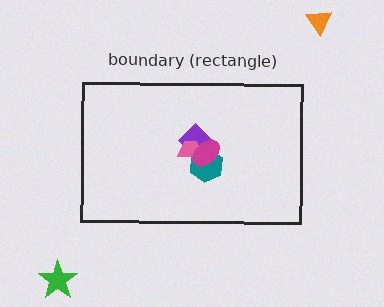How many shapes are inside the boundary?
4 inside, 2 outside.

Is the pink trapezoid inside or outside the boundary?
Inside.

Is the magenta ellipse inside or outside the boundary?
Inside.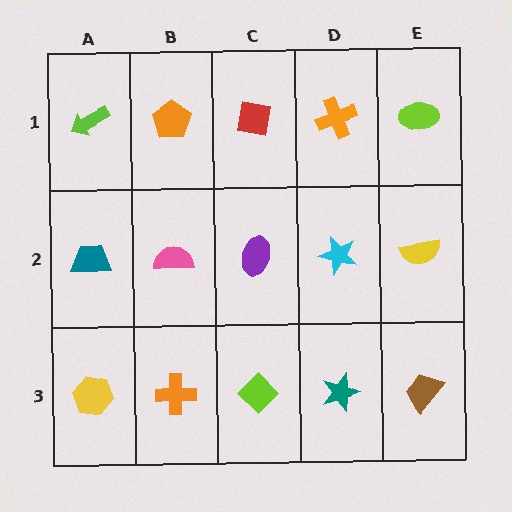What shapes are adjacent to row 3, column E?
A yellow semicircle (row 2, column E), a teal star (row 3, column D).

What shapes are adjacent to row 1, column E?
A yellow semicircle (row 2, column E), an orange cross (row 1, column D).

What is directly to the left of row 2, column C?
A pink semicircle.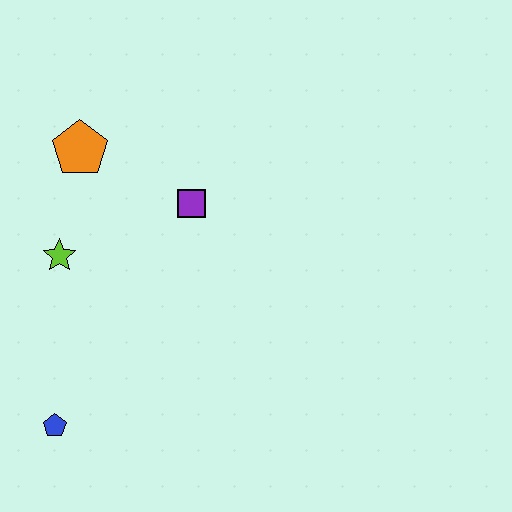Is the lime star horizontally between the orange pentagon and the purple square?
No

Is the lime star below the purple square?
Yes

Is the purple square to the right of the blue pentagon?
Yes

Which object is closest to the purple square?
The orange pentagon is closest to the purple square.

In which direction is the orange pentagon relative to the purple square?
The orange pentagon is to the left of the purple square.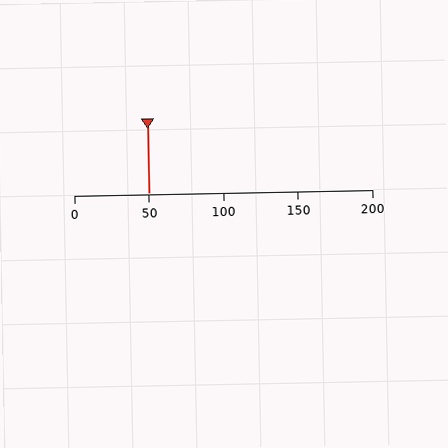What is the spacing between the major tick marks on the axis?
The major ticks are spaced 50 apart.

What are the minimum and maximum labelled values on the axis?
The axis runs from 0 to 200.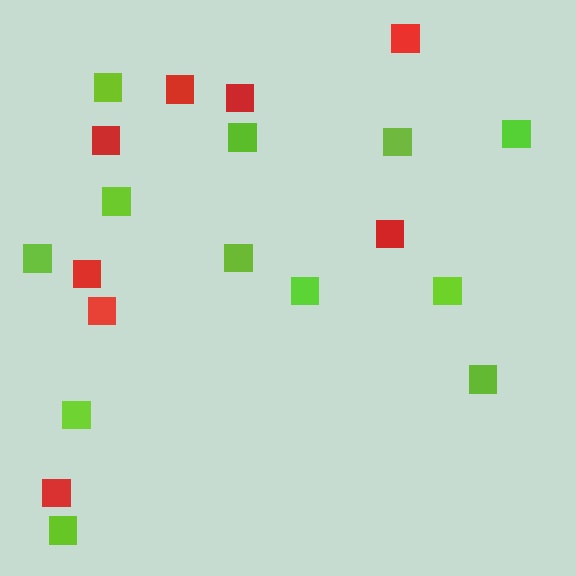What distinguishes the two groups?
There are 2 groups: one group of lime squares (12) and one group of red squares (8).